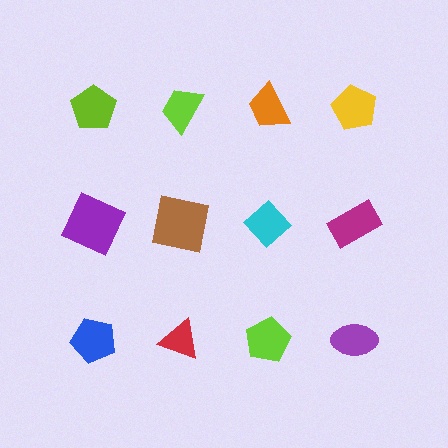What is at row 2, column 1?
A purple square.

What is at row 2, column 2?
A brown square.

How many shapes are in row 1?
4 shapes.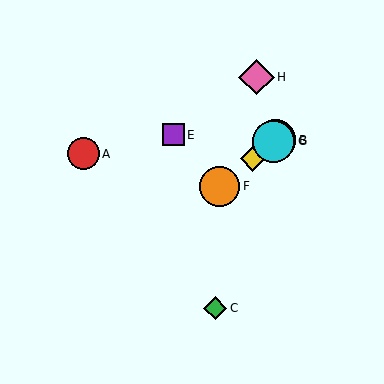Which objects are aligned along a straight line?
Objects B, D, F, G are aligned along a straight line.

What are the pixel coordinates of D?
Object D is at (253, 159).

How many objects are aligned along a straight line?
4 objects (B, D, F, G) are aligned along a straight line.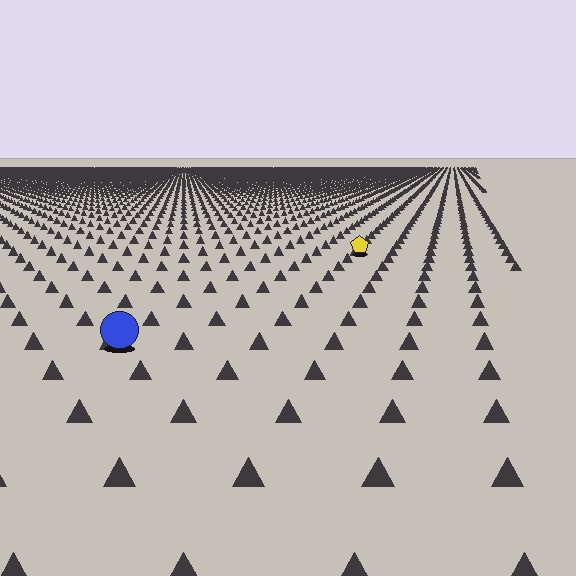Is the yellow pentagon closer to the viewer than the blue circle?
No. The blue circle is closer — you can tell from the texture gradient: the ground texture is coarser near it.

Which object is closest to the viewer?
The blue circle is closest. The texture marks near it are larger and more spread out.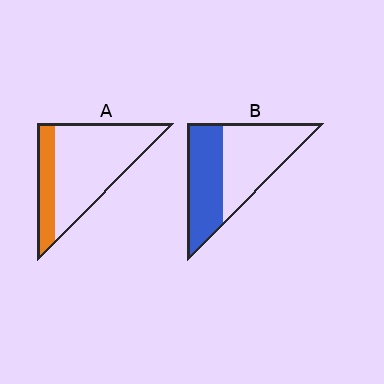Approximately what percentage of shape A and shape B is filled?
A is approximately 25% and B is approximately 45%.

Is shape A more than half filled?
No.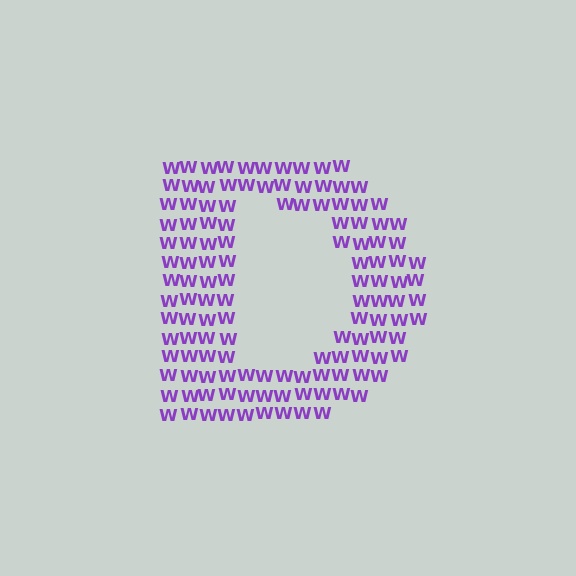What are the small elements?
The small elements are letter W's.